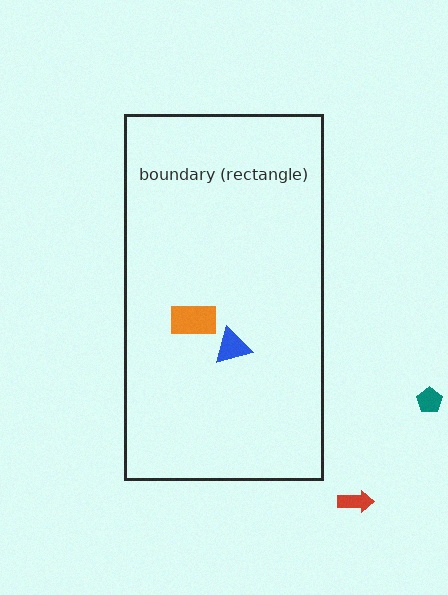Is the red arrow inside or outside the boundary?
Outside.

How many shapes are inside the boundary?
2 inside, 2 outside.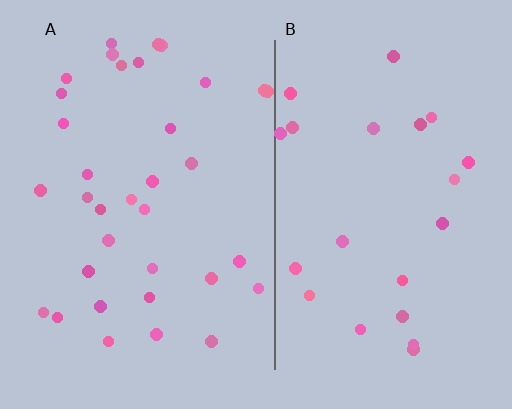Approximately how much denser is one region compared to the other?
Approximately 1.6× — region A over region B.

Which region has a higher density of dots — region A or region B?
A (the left).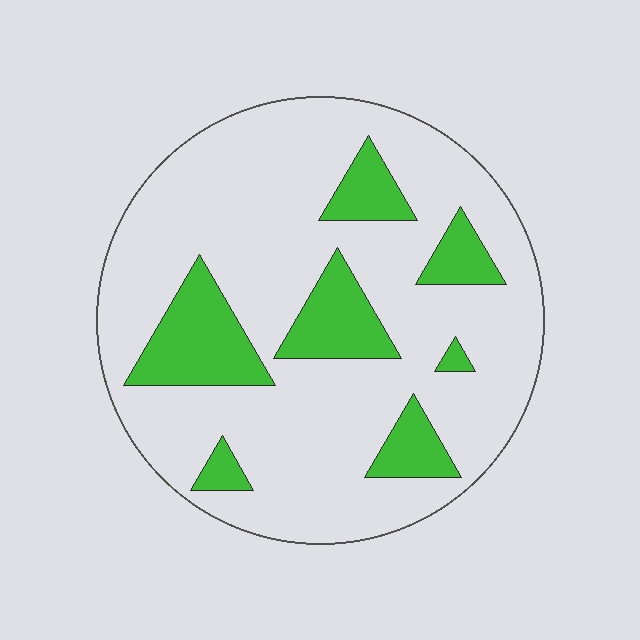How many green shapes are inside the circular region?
7.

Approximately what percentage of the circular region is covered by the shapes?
Approximately 20%.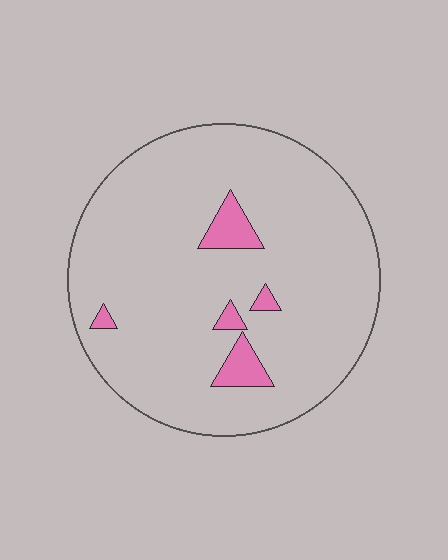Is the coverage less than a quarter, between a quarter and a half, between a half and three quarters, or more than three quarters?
Less than a quarter.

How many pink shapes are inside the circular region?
5.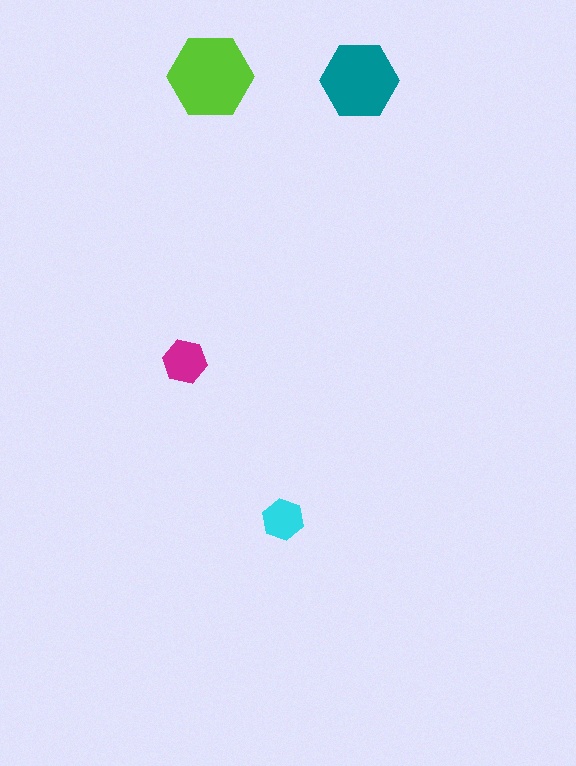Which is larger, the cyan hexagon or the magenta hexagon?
The magenta one.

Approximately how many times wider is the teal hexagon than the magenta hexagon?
About 1.5 times wider.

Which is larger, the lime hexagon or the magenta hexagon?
The lime one.